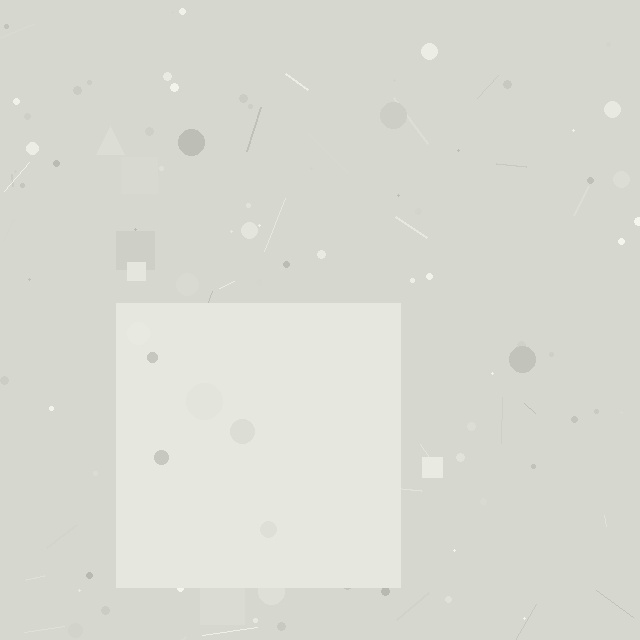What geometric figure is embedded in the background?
A square is embedded in the background.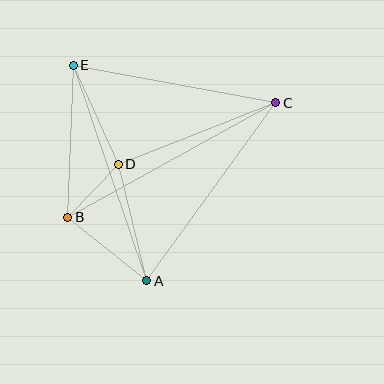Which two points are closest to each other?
Points B and D are closest to each other.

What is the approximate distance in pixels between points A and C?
The distance between A and C is approximately 220 pixels.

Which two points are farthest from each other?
Points B and C are farthest from each other.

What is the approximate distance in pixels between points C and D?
The distance between C and D is approximately 169 pixels.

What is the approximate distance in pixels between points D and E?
The distance between D and E is approximately 109 pixels.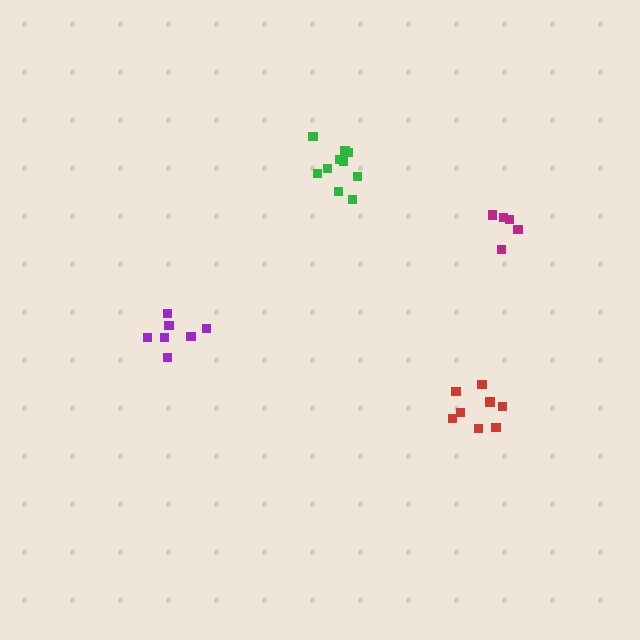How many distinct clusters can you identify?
There are 4 distinct clusters.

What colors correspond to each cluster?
The clusters are colored: green, red, purple, magenta.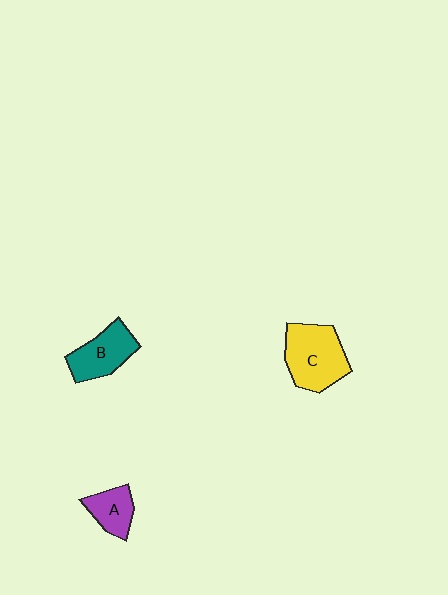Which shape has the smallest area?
Shape A (purple).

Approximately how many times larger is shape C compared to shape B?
Approximately 1.4 times.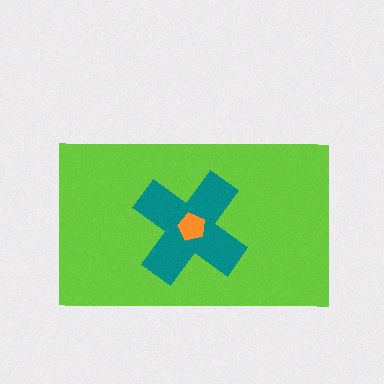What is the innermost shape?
The orange pentagon.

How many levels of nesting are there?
3.